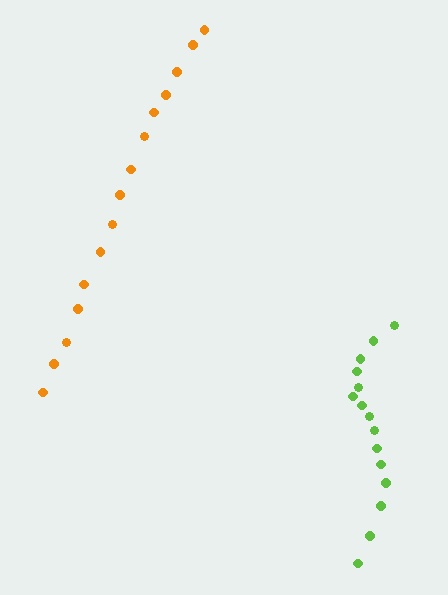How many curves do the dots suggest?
There are 2 distinct paths.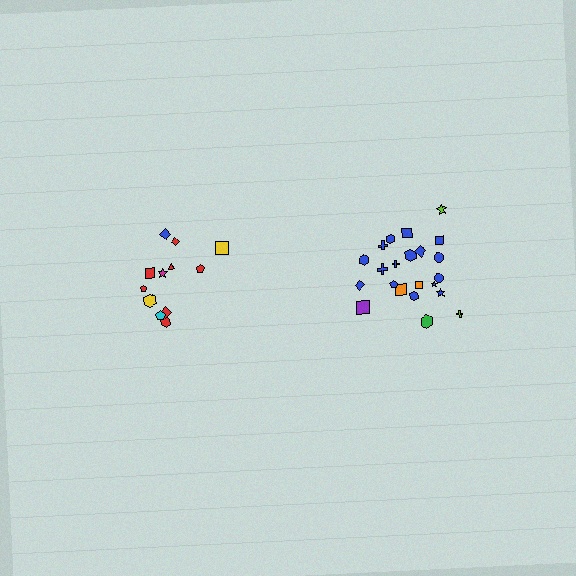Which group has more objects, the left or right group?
The right group.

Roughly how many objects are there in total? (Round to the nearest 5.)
Roughly 35 objects in total.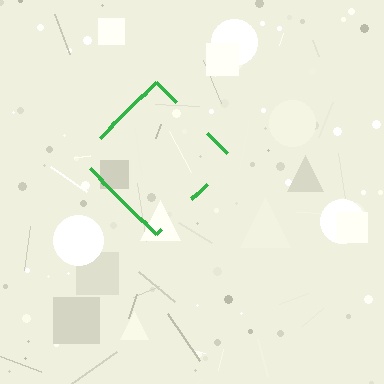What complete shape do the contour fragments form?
The contour fragments form a diamond.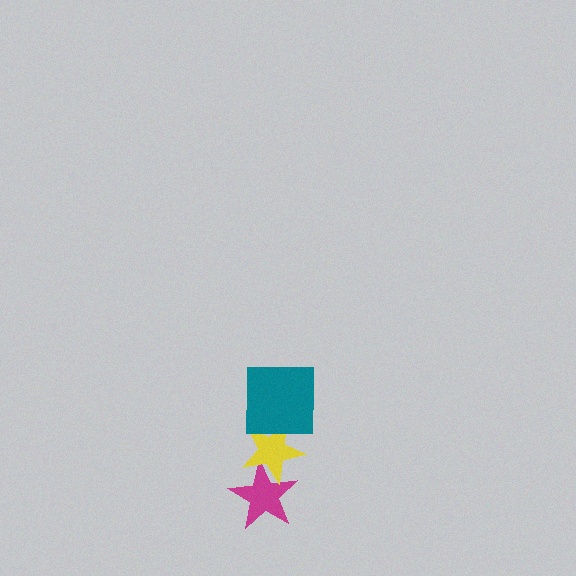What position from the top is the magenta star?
The magenta star is 3rd from the top.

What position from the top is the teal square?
The teal square is 1st from the top.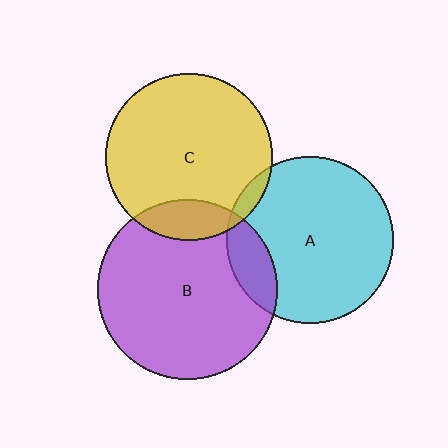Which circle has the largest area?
Circle B (purple).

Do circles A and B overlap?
Yes.